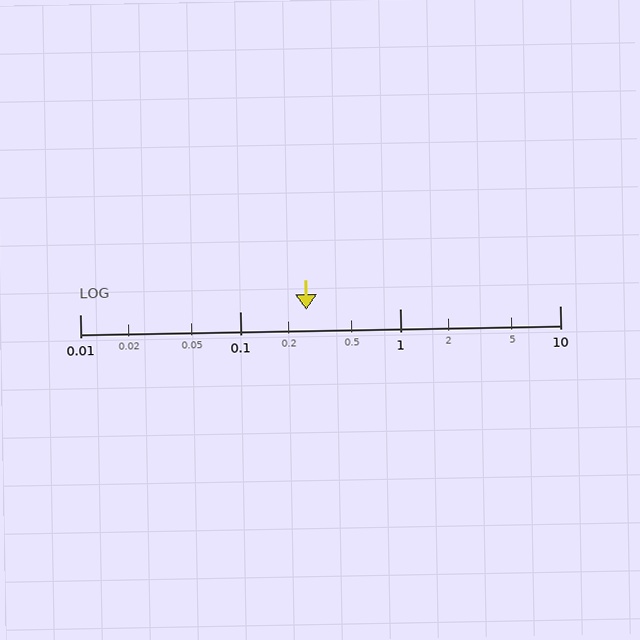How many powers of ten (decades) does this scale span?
The scale spans 3 decades, from 0.01 to 10.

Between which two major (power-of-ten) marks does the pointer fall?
The pointer is between 0.1 and 1.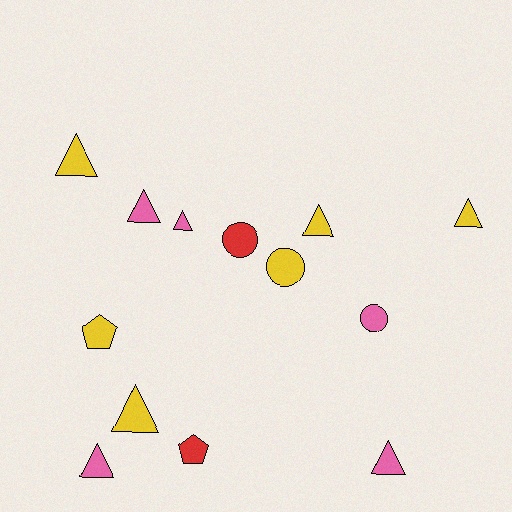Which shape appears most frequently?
Triangle, with 8 objects.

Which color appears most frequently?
Yellow, with 6 objects.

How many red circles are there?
There is 1 red circle.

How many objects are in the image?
There are 13 objects.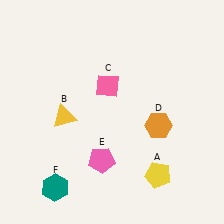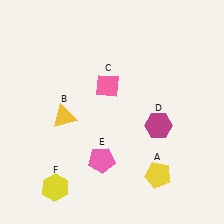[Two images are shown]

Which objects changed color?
D changed from orange to magenta. F changed from teal to yellow.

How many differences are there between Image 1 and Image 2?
There are 2 differences between the two images.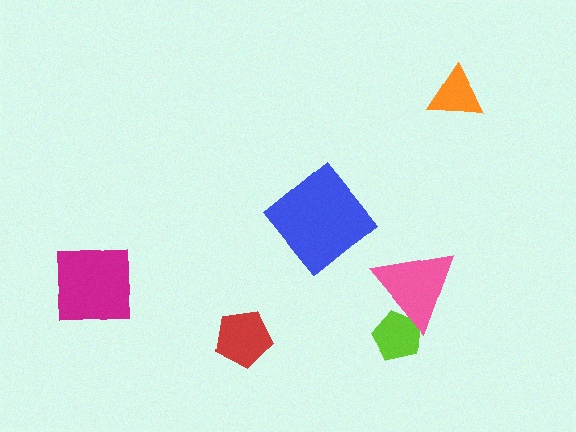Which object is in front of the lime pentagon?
The pink triangle is in front of the lime pentagon.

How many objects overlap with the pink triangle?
1 object overlaps with the pink triangle.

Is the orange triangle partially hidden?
No, no other shape covers it.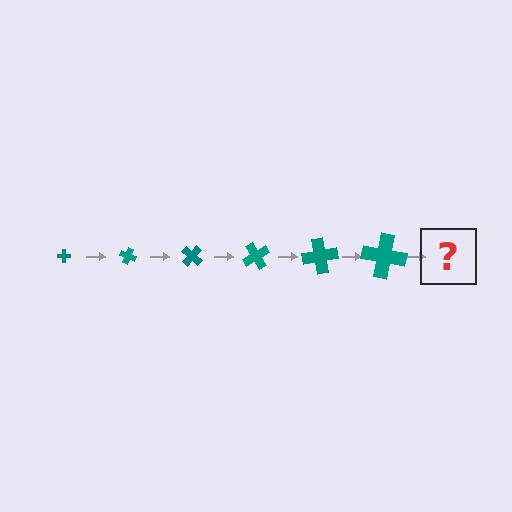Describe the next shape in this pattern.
It should be a cross, larger than the previous one and rotated 120 degrees from the start.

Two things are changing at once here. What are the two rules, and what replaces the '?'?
The two rules are that the cross grows larger each step and it rotates 20 degrees each step. The '?' should be a cross, larger than the previous one and rotated 120 degrees from the start.